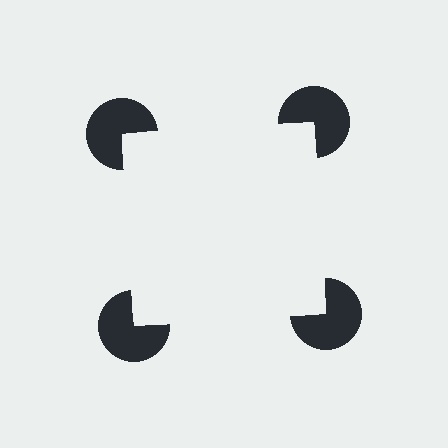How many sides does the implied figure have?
4 sides.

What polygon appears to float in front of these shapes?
An illusory square — its edges are inferred from the aligned wedge cuts in the pac-man discs, not physically drawn.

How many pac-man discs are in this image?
There are 4 — one at each vertex of the illusory square.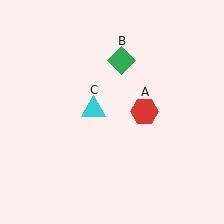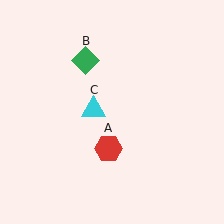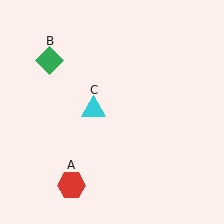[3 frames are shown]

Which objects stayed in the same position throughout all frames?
Cyan triangle (object C) remained stationary.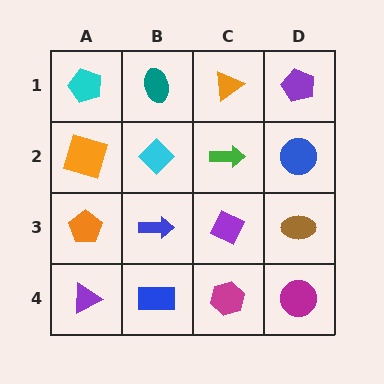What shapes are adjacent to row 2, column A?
A cyan pentagon (row 1, column A), an orange pentagon (row 3, column A), a cyan diamond (row 2, column B).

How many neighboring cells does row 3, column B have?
4.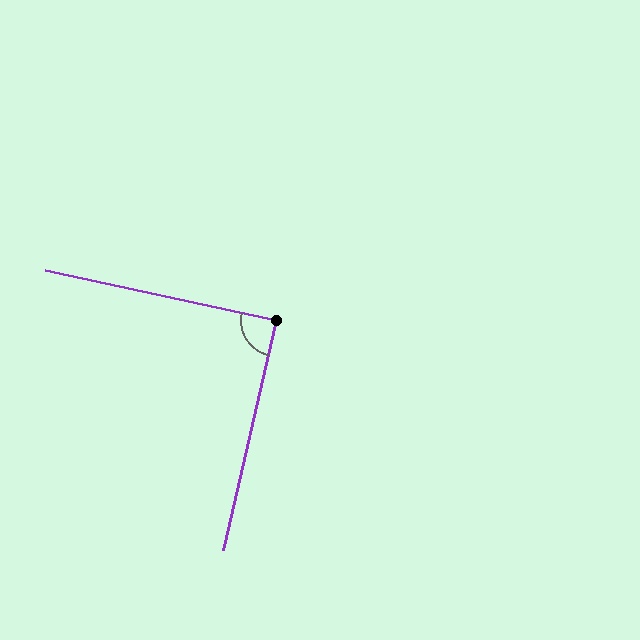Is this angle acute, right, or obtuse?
It is approximately a right angle.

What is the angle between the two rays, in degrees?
Approximately 89 degrees.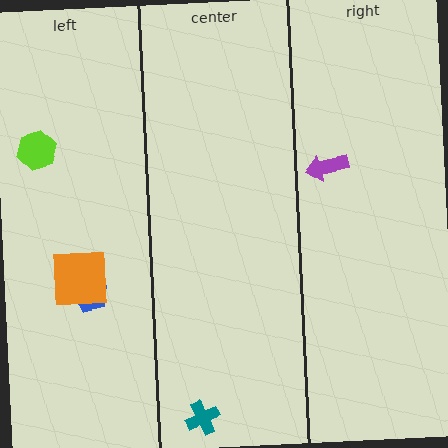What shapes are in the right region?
The purple arrow.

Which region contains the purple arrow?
The right region.